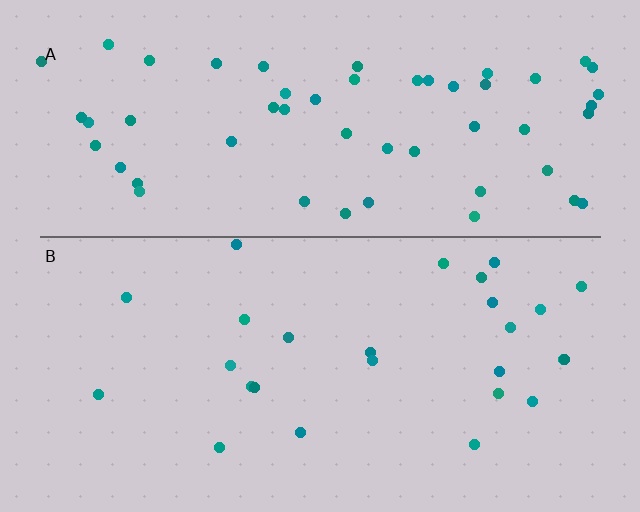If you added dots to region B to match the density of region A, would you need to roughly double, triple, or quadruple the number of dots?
Approximately double.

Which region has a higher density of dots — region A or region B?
A (the top).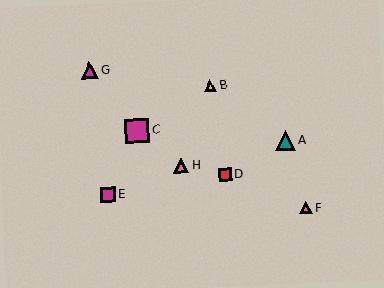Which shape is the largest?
The magenta square (labeled C) is the largest.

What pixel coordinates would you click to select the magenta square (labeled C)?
Click at (137, 131) to select the magenta square C.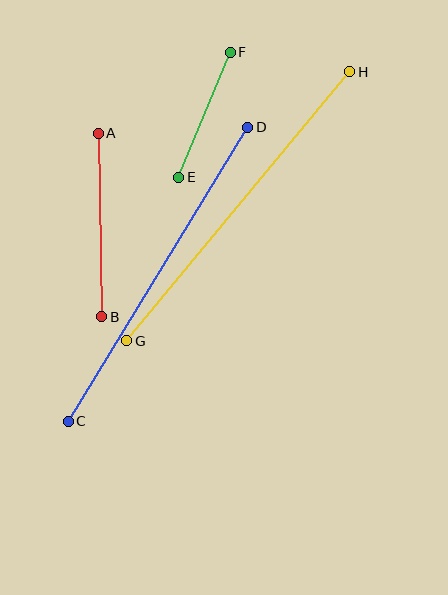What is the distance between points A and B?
The distance is approximately 183 pixels.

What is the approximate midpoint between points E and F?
The midpoint is at approximately (204, 115) pixels.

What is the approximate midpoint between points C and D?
The midpoint is at approximately (158, 274) pixels.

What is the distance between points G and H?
The distance is approximately 349 pixels.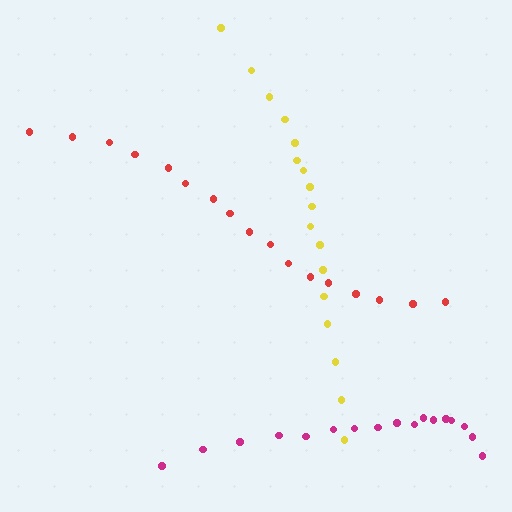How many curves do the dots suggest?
There are 3 distinct paths.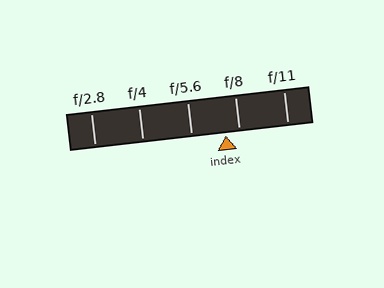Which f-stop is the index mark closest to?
The index mark is closest to f/8.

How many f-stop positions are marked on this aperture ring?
There are 5 f-stop positions marked.